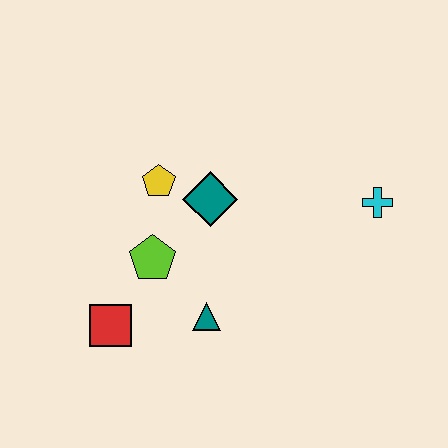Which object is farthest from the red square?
The cyan cross is farthest from the red square.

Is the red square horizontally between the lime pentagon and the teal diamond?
No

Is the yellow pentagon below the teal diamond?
No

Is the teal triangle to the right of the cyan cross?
No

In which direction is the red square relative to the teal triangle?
The red square is to the left of the teal triangle.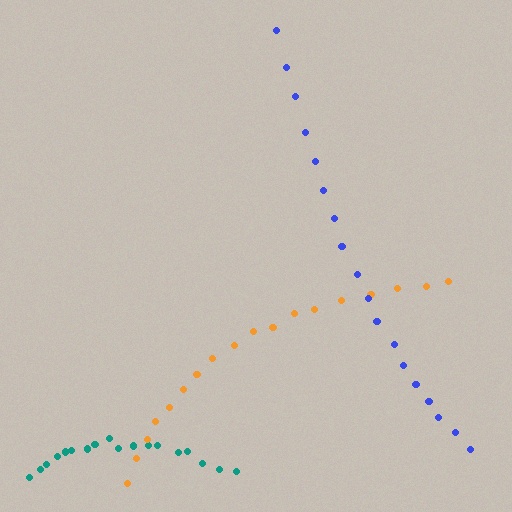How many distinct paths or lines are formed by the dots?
There are 3 distinct paths.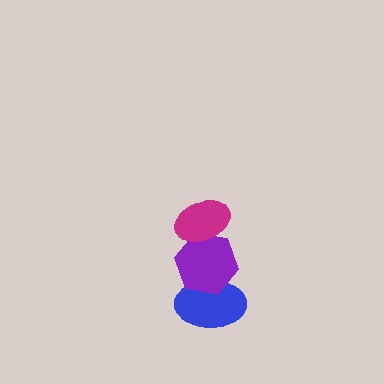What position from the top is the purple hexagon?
The purple hexagon is 2nd from the top.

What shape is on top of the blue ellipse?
The purple hexagon is on top of the blue ellipse.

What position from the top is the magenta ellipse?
The magenta ellipse is 1st from the top.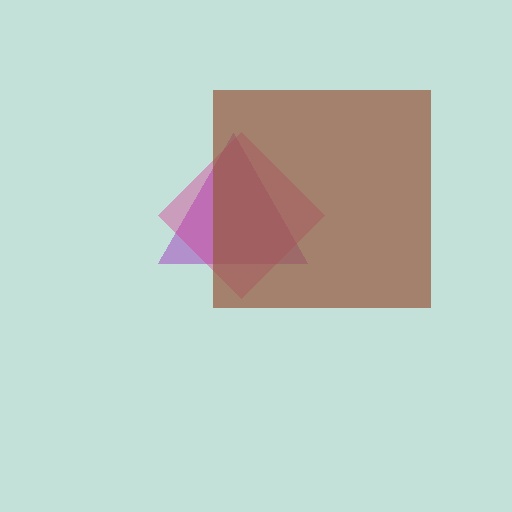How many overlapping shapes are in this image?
There are 3 overlapping shapes in the image.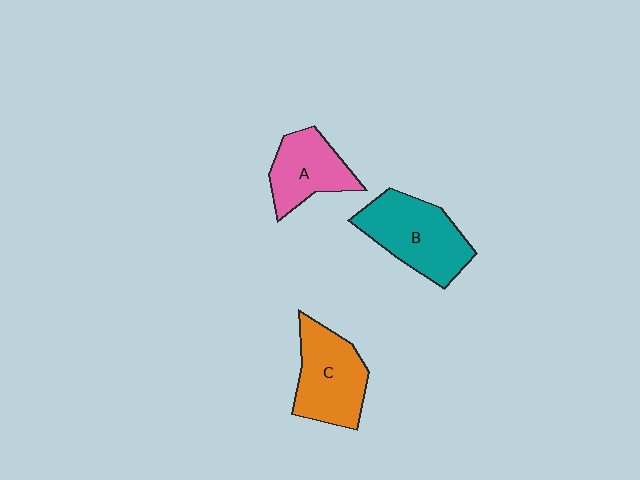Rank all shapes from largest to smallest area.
From largest to smallest: B (teal), C (orange), A (pink).